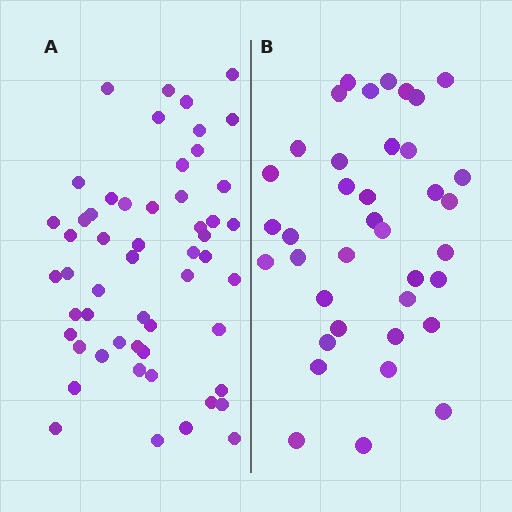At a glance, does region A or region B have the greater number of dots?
Region A (the left region) has more dots.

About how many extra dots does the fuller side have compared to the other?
Region A has approximately 15 more dots than region B.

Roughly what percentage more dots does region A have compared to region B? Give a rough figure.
About 40% more.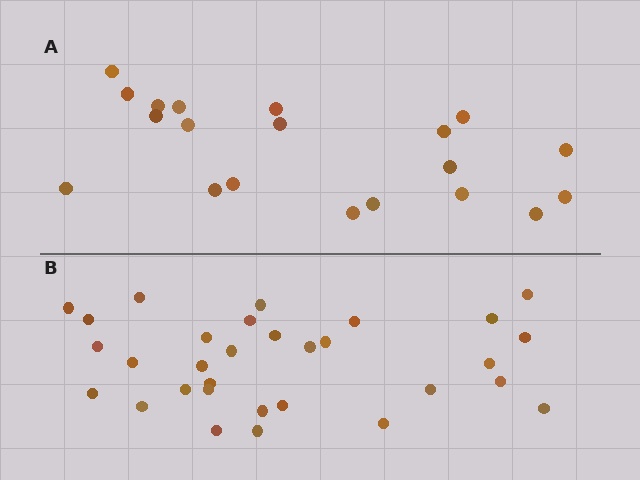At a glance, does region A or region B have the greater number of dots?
Region B (the bottom region) has more dots.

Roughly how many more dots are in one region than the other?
Region B has roughly 12 or so more dots than region A.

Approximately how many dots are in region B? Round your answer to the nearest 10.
About 30 dots. (The exact count is 31, which rounds to 30.)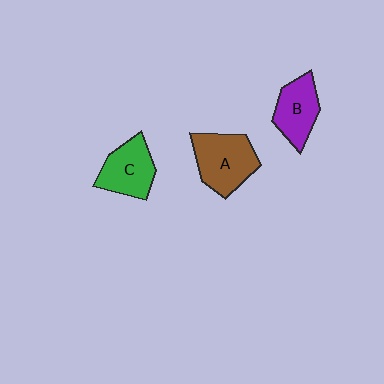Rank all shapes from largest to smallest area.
From largest to smallest: A (brown), C (green), B (purple).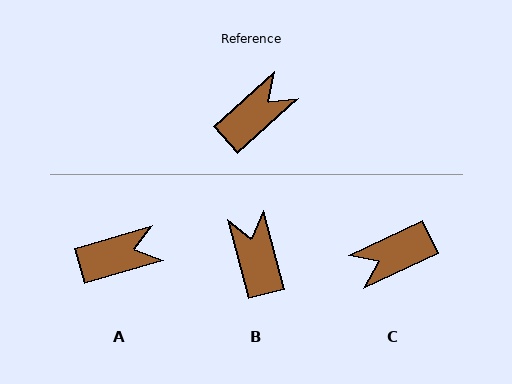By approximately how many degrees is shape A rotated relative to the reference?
Approximately 25 degrees clockwise.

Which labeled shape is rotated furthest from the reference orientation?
C, about 163 degrees away.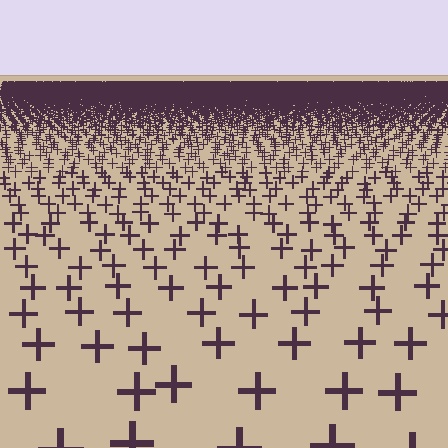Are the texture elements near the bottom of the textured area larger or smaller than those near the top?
Larger. Near the bottom, elements are closer to the viewer and appear at a bigger on-screen size.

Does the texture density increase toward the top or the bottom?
Density increases toward the top.